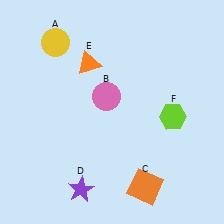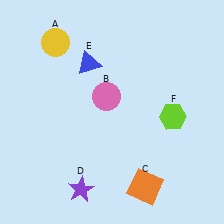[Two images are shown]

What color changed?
The triangle (E) changed from orange in Image 1 to blue in Image 2.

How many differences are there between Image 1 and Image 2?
There is 1 difference between the two images.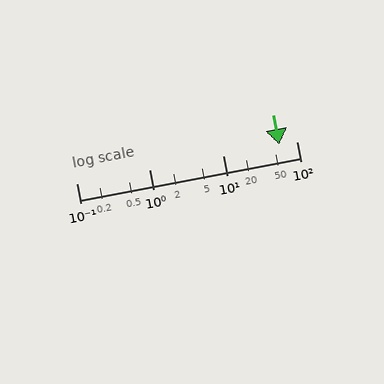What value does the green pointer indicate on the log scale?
The pointer indicates approximately 59.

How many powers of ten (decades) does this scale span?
The scale spans 3 decades, from 0.1 to 100.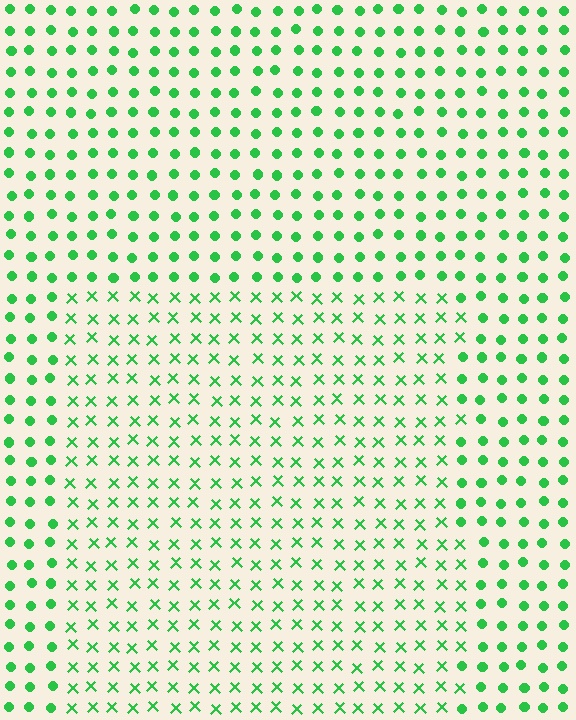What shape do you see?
I see a rectangle.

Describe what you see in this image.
The image is filled with small green elements arranged in a uniform grid. A rectangle-shaped region contains X marks, while the surrounding area contains circles. The boundary is defined purely by the change in element shape.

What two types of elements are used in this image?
The image uses X marks inside the rectangle region and circles outside it.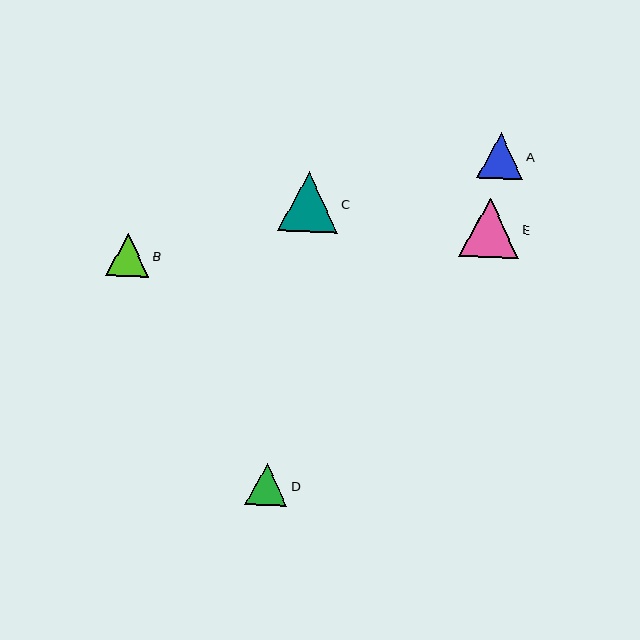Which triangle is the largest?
Triangle C is the largest with a size of approximately 59 pixels.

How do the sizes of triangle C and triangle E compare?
Triangle C and triangle E are approximately the same size.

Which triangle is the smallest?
Triangle D is the smallest with a size of approximately 42 pixels.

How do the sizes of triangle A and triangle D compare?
Triangle A and triangle D are approximately the same size.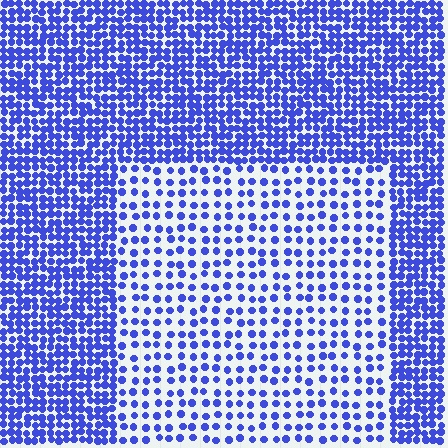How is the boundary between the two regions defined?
The boundary is defined by a change in element density (approximately 2.3x ratio). All elements are the same color, size, and shape.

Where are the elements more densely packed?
The elements are more densely packed outside the rectangle boundary.